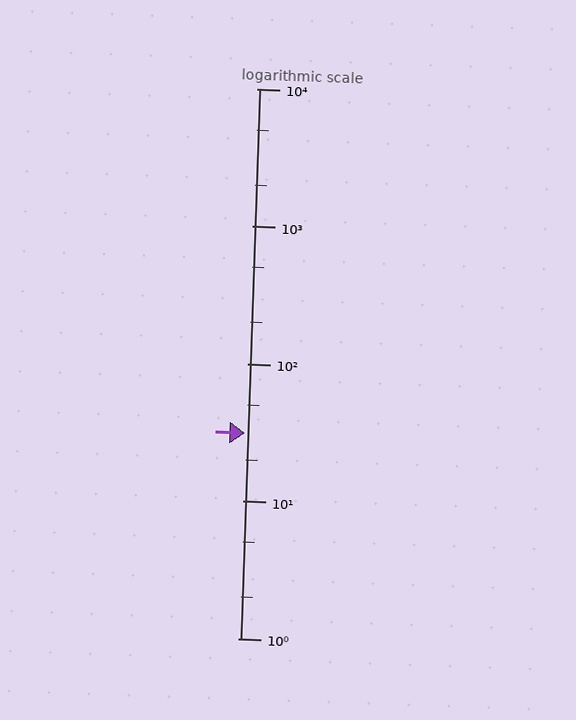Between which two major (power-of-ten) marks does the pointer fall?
The pointer is between 10 and 100.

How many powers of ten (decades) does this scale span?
The scale spans 4 decades, from 1 to 10000.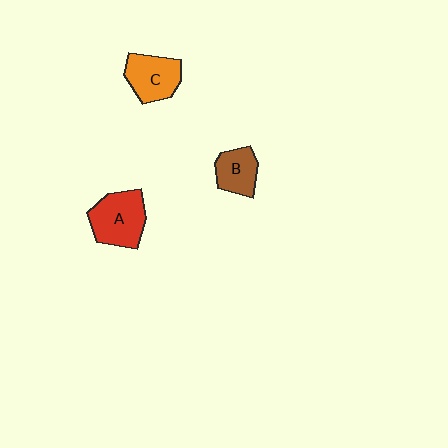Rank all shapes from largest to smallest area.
From largest to smallest: A (red), C (orange), B (brown).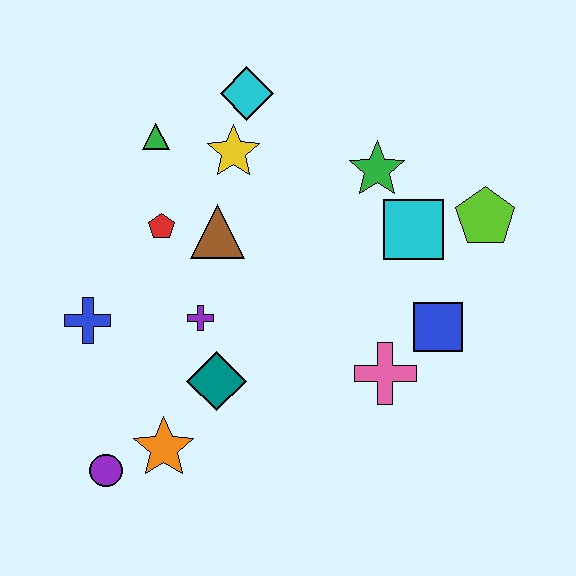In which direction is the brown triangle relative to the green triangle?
The brown triangle is below the green triangle.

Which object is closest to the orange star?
The purple circle is closest to the orange star.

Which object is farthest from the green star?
The purple circle is farthest from the green star.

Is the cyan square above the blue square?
Yes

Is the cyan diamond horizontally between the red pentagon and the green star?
Yes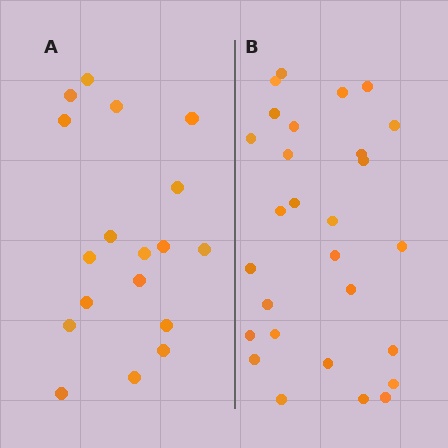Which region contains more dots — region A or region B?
Region B (the right region) has more dots.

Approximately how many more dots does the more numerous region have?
Region B has roughly 10 or so more dots than region A.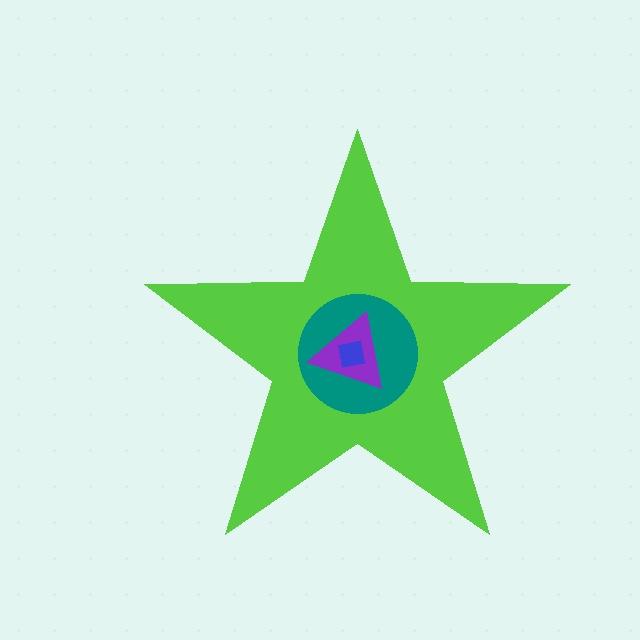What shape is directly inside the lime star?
The teal circle.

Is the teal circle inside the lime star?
Yes.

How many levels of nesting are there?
4.